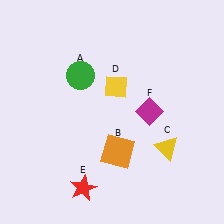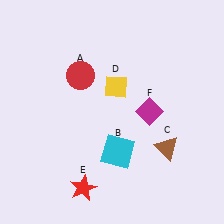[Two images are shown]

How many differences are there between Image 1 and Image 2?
There are 3 differences between the two images.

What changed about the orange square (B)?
In Image 1, B is orange. In Image 2, it changed to cyan.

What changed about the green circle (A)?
In Image 1, A is green. In Image 2, it changed to red.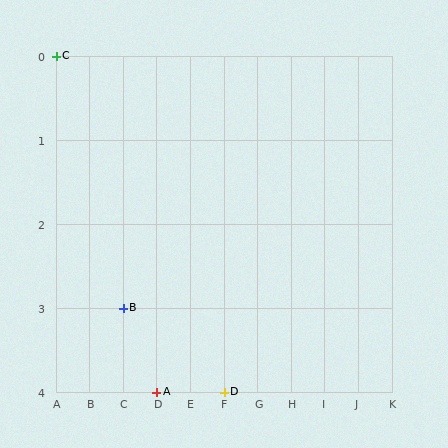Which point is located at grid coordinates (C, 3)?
Point B is at (C, 3).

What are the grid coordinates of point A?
Point A is at grid coordinates (D, 4).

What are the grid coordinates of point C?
Point C is at grid coordinates (A, 0).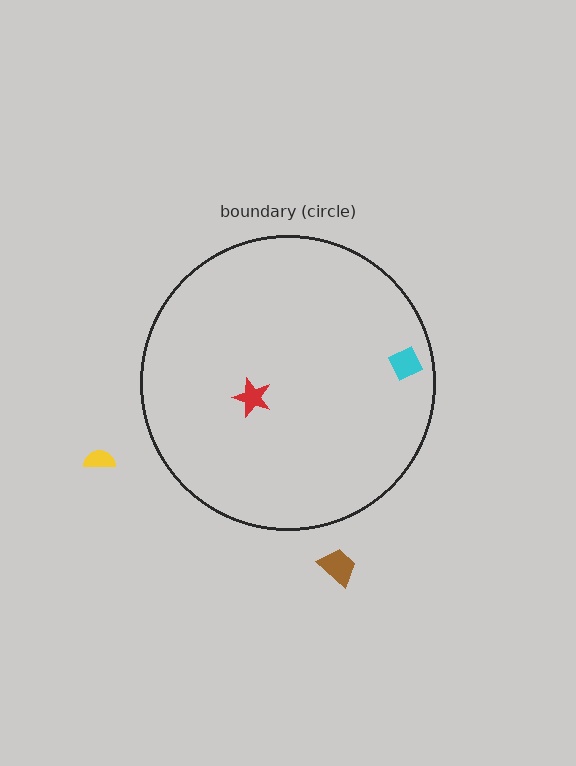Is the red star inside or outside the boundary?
Inside.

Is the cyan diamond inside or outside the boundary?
Inside.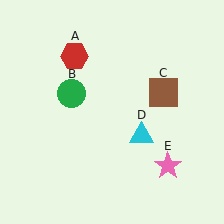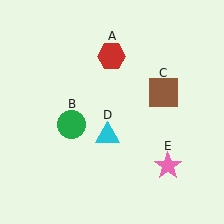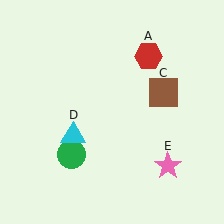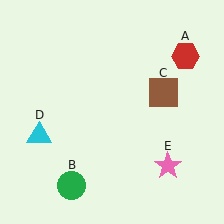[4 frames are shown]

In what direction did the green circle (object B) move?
The green circle (object B) moved down.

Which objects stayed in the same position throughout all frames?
Brown square (object C) and pink star (object E) remained stationary.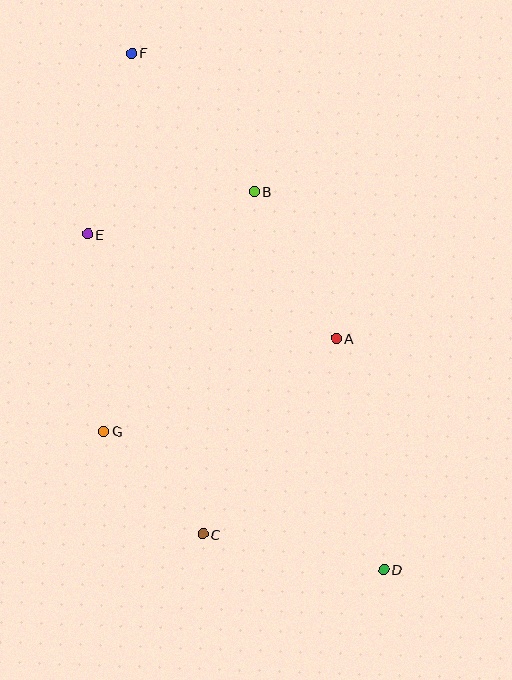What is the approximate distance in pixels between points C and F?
The distance between C and F is approximately 487 pixels.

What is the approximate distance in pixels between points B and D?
The distance between B and D is approximately 400 pixels.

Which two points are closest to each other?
Points C and G are closest to each other.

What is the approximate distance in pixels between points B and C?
The distance between B and C is approximately 347 pixels.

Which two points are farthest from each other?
Points D and F are farthest from each other.